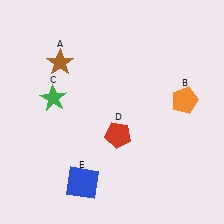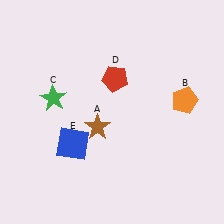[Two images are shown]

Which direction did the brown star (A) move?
The brown star (A) moved down.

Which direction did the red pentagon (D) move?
The red pentagon (D) moved up.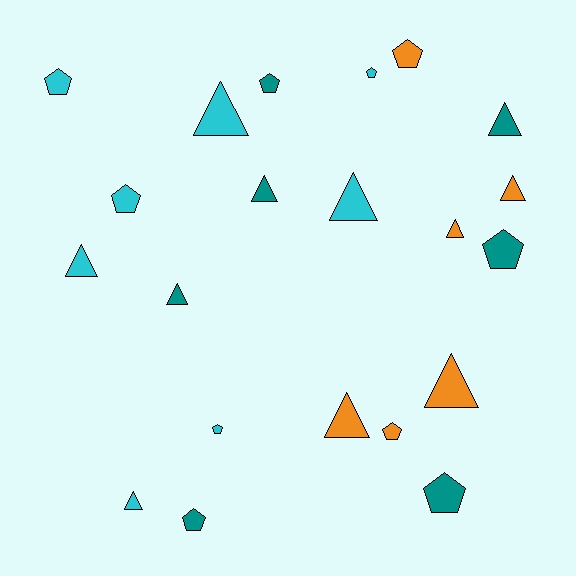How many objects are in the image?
There are 21 objects.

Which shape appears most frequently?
Triangle, with 11 objects.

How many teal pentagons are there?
There are 4 teal pentagons.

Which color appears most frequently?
Cyan, with 8 objects.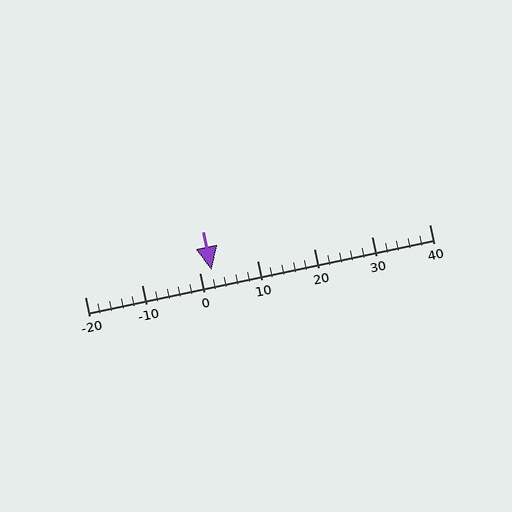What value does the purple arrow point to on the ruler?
The purple arrow points to approximately 2.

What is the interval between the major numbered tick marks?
The major tick marks are spaced 10 units apart.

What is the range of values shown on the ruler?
The ruler shows values from -20 to 40.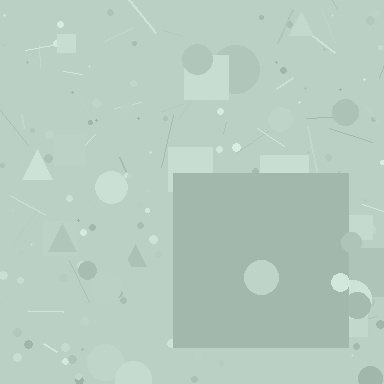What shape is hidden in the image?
A square is hidden in the image.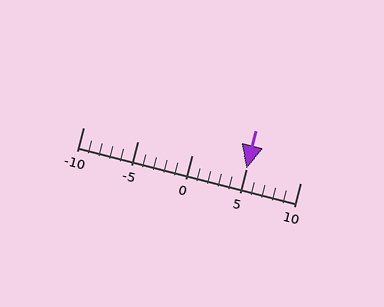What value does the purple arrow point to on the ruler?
The purple arrow points to approximately 5.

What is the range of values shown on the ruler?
The ruler shows values from -10 to 10.